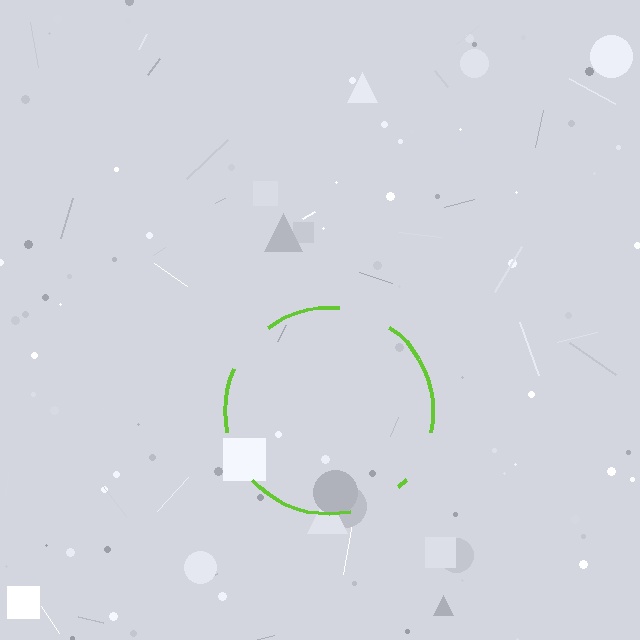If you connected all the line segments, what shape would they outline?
They would outline a circle.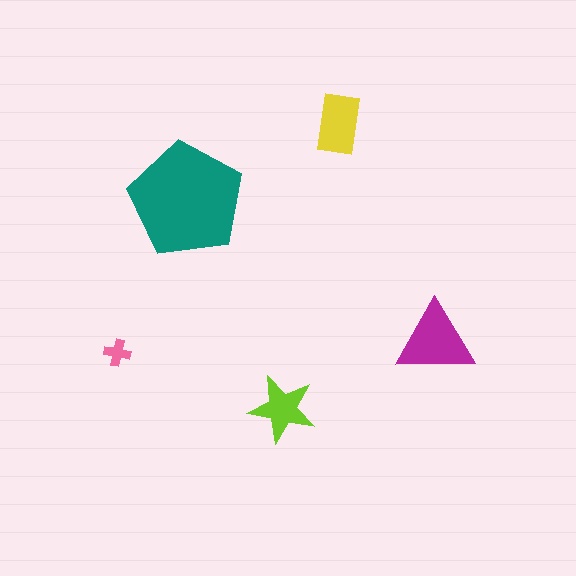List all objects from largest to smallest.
The teal pentagon, the magenta triangle, the yellow rectangle, the lime star, the pink cross.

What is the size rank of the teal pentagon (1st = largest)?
1st.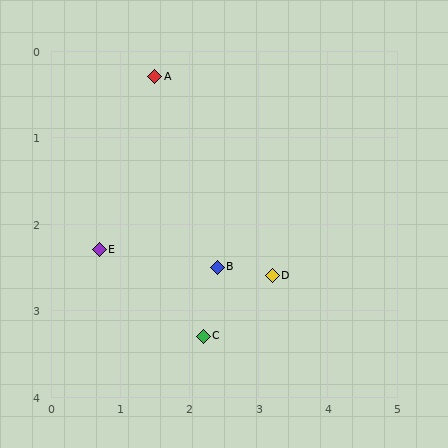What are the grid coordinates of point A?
Point A is at approximately (1.5, 0.3).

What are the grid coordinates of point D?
Point D is at approximately (3.2, 2.6).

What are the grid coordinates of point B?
Point B is at approximately (2.4, 2.5).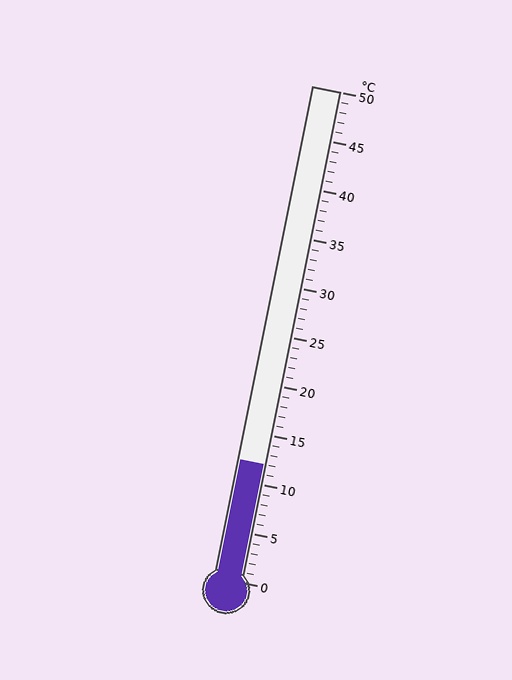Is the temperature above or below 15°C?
The temperature is below 15°C.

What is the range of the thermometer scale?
The thermometer scale ranges from 0°C to 50°C.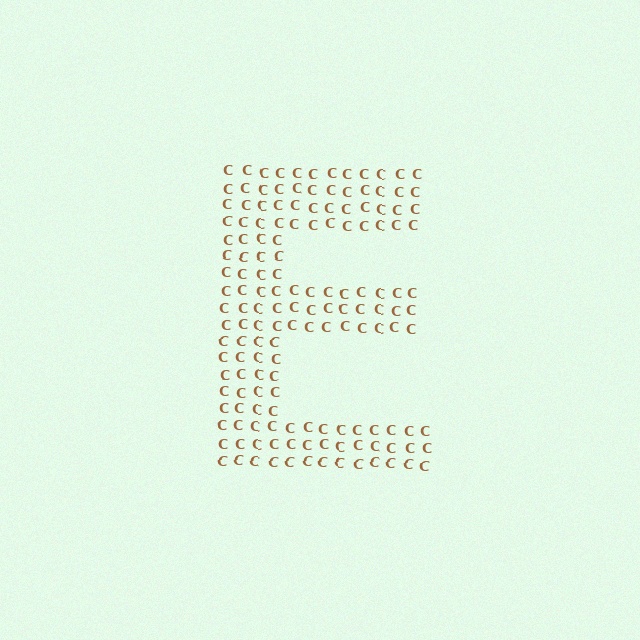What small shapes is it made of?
It is made of small letter C's.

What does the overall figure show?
The overall figure shows the letter E.